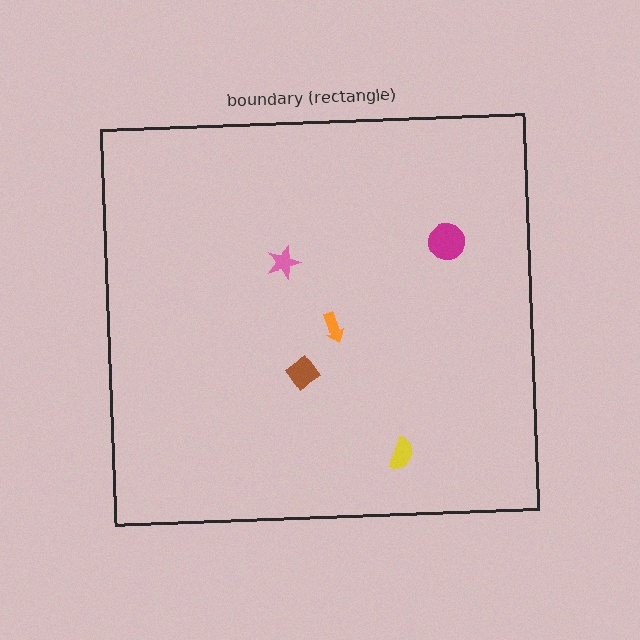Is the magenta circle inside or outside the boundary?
Inside.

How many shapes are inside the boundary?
5 inside, 0 outside.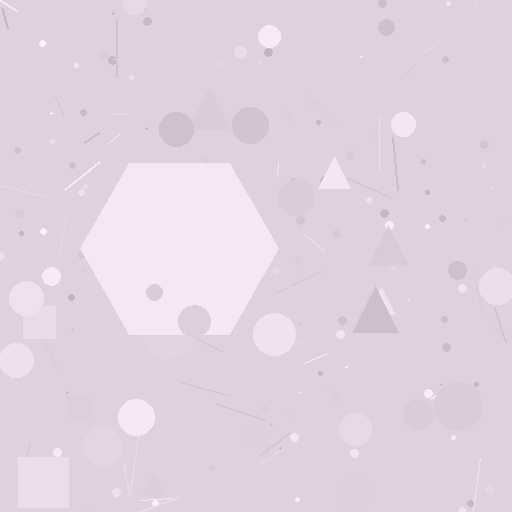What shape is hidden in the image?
A hexagon is hidden in the image.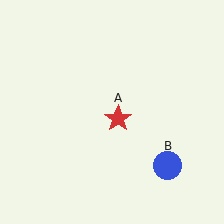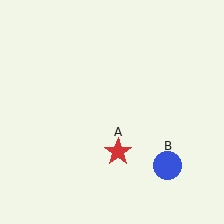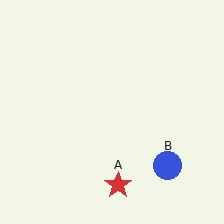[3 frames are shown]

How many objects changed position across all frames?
1 object changed position: red star (object A).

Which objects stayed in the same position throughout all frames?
Blue circle (object B) remained stationary.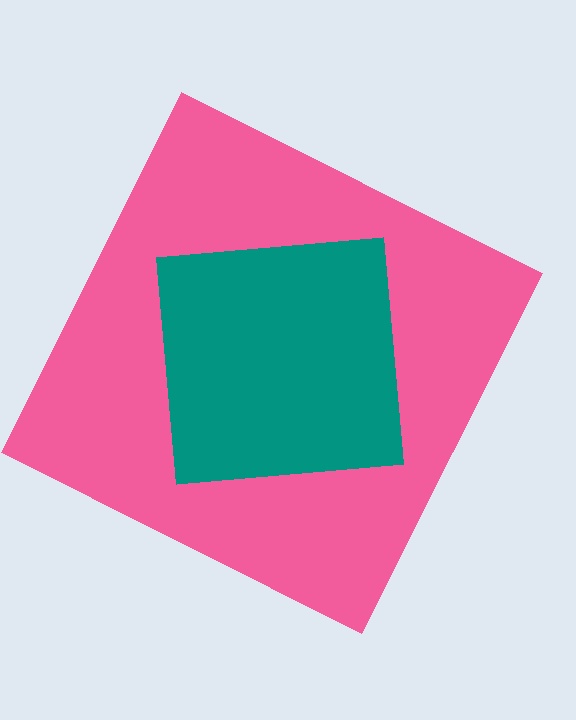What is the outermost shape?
The pink square.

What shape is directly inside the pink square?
The teal square.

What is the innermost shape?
The teal square.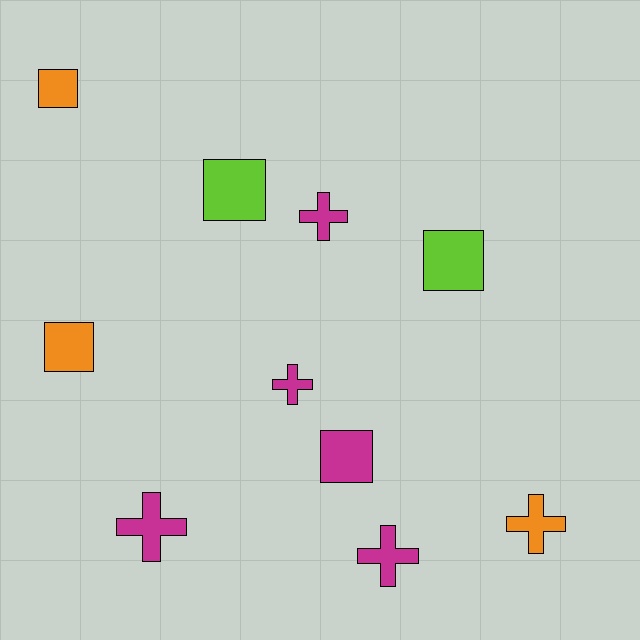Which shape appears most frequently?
Cross, with 5 objects.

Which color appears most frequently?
Magenta, with 5 objects.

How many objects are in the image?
There are 10 objects.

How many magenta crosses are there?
There are 4 magenta crosses.